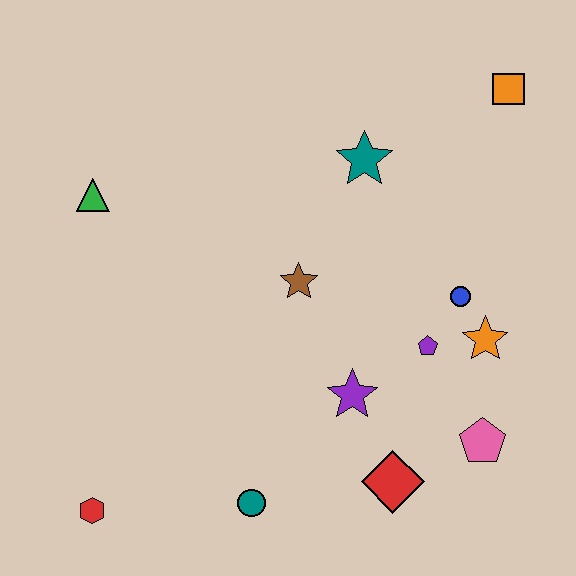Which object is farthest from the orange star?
The red hexagon is farthest from the orange star.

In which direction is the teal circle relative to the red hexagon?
The teal circle is to the right of the red hexagon.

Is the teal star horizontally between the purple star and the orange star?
Yes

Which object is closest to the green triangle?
The brown star is closest to the green triangle.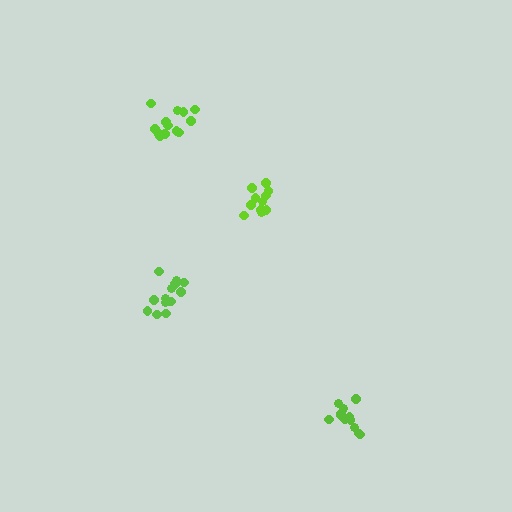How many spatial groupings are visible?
There are 4 spatial groupings.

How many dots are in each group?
Group 1: 11 dots, Group 2: 12 dots, Group 3: 13 dots, Group 4: 13 dots (49 total).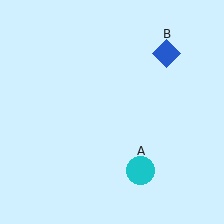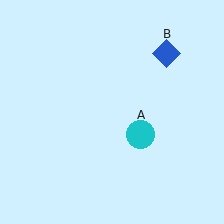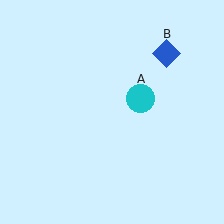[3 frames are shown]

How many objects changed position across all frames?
1 object changed position: cyan circle (object A).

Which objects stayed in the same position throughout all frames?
Blue diamond (object B) remained stationary.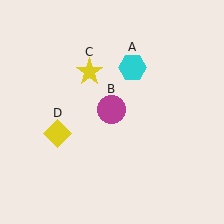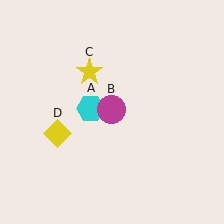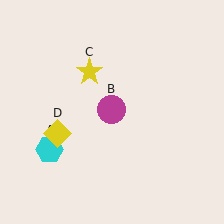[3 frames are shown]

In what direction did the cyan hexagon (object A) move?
The cyan hexagon (object A) moved down and to the left.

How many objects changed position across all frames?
1 object changed position: cyan hexagon (object A).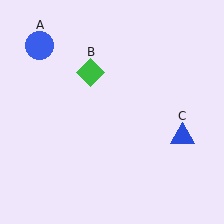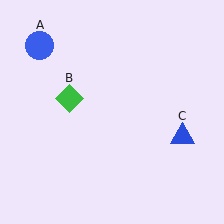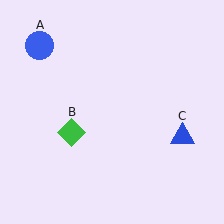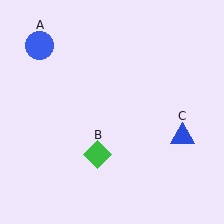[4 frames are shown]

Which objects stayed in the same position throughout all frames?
Blue circle (object A) and blue triangle (object C) remained stationary.